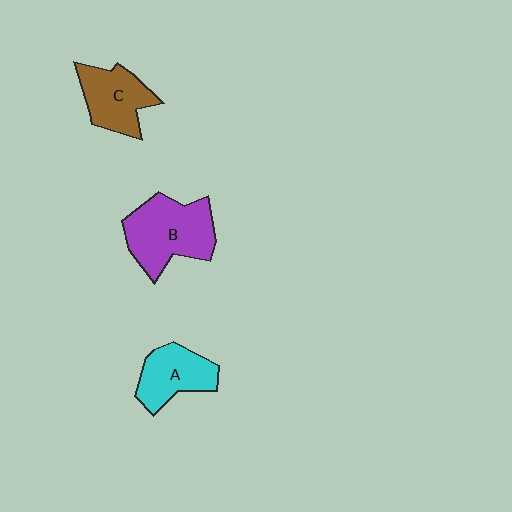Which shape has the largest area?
Shape B (purple).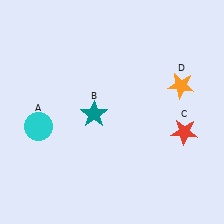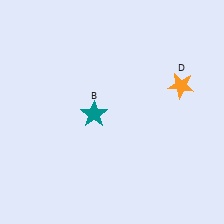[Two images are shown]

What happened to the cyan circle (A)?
The cyan circle (A) was removed in Image 2. It was in the bottom-left area of Image 1.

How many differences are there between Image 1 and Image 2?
There are 2 differences between the two images.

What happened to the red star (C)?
The red star (C) was removed in Image 2. It was in the bottom-right area of Image 1.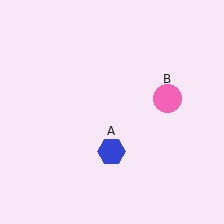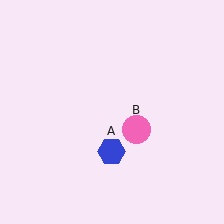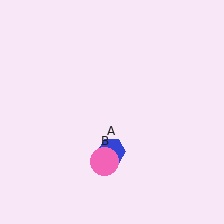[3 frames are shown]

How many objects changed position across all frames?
1 object changed position: pink circle (object B).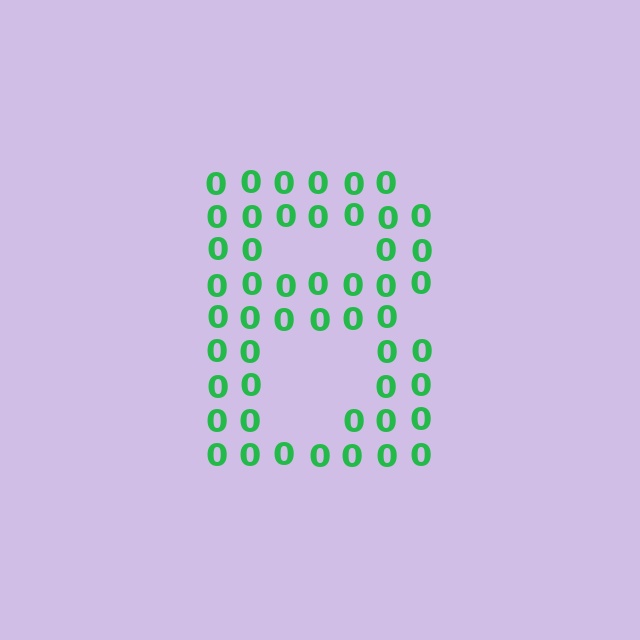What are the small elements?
The small elements are digit 0's.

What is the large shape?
The large shape is the letter B.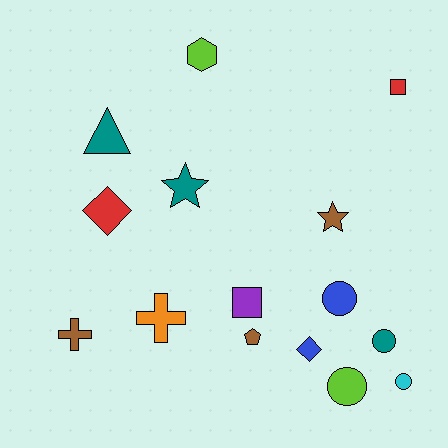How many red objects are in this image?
There are 2 red objects.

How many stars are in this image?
There are 2 stars.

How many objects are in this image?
There are 15 objects.